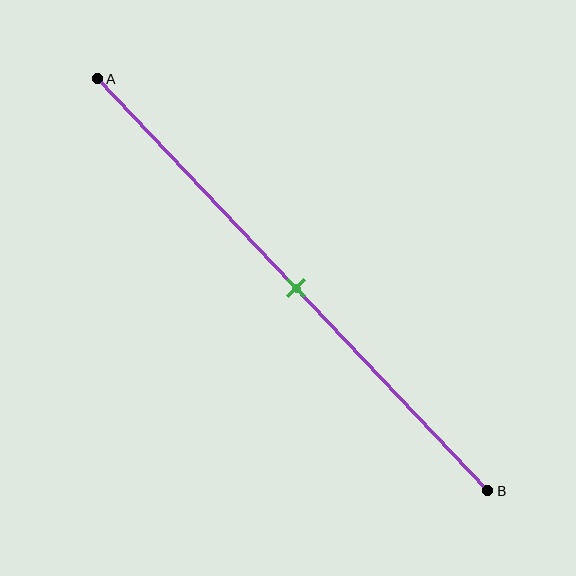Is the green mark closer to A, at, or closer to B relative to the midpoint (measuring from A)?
The green mark is approximately at the midpoint of segment AB.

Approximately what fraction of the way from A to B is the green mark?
The green mark is approximately 50% of the way from A to B.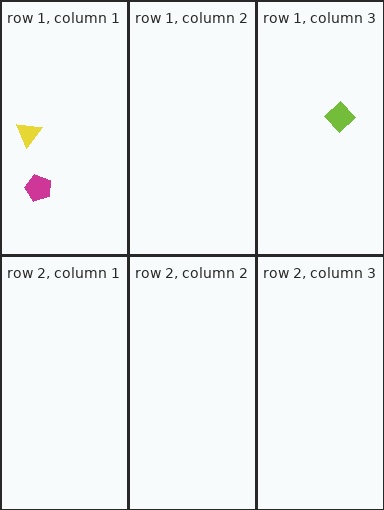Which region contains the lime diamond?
The row 1, column 3 region.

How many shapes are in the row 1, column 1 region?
2.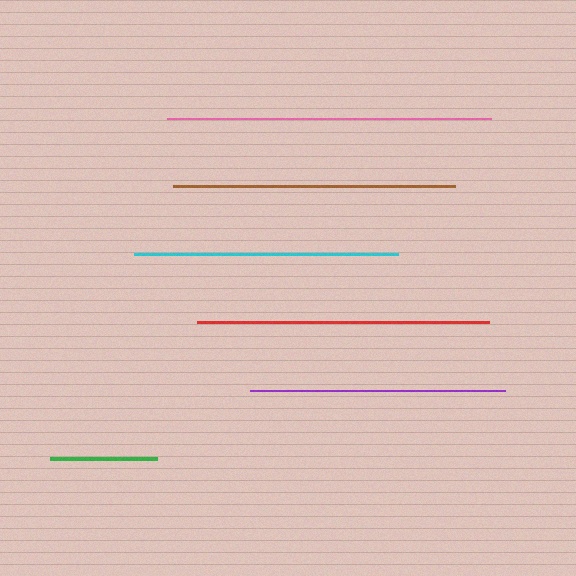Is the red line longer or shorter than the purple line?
The red line is longer than the purple line.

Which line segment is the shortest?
The green line is the shortest at approximately 106 pixels.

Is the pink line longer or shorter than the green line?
The pink line is longer than the green line.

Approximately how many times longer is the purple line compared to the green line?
The purple line is approximately 2.4 times the length of the green line.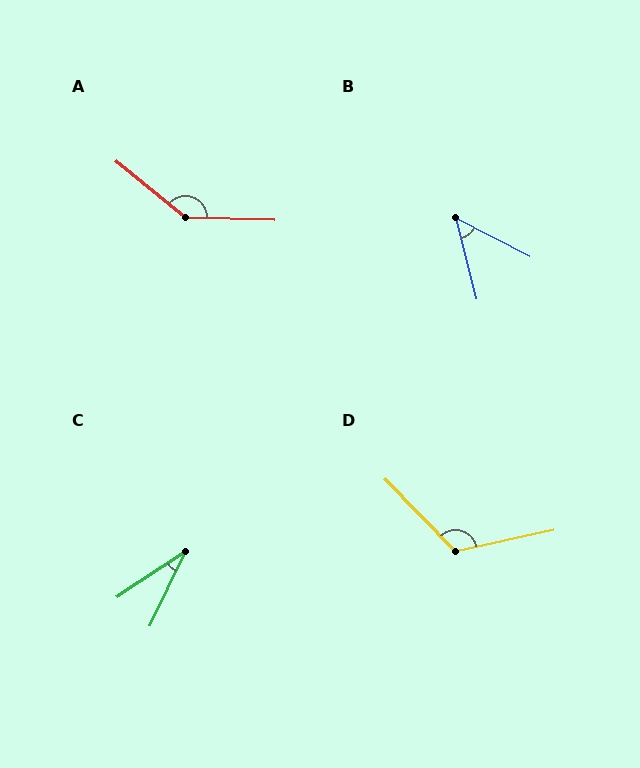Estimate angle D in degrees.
Approximately 122 degrees.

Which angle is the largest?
A, at approximately 142 degrees.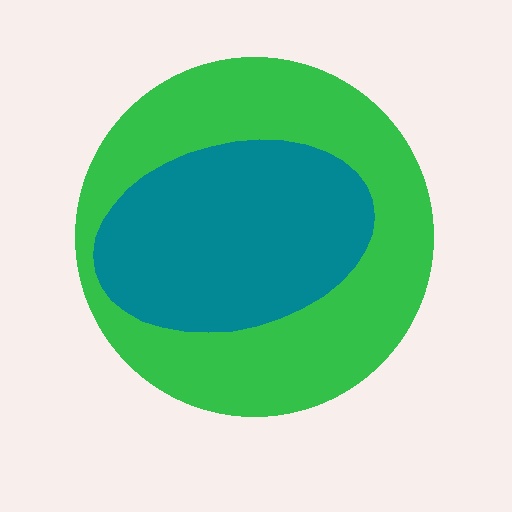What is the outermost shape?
The green circle.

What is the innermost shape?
The teal ellipse.